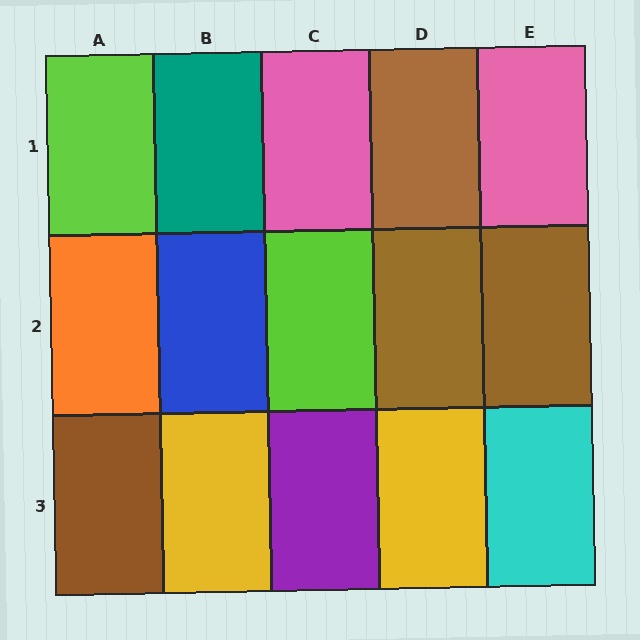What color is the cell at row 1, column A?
Lime.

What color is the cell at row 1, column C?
Pink.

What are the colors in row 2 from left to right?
Orange, blue, lime, brown, brown.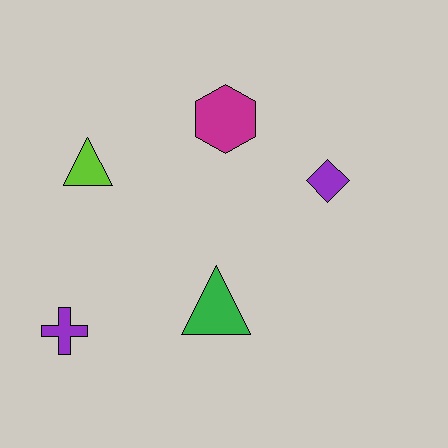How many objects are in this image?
There are 5 objects.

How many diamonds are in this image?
There is 1 diamond.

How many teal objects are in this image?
There are no teal objects.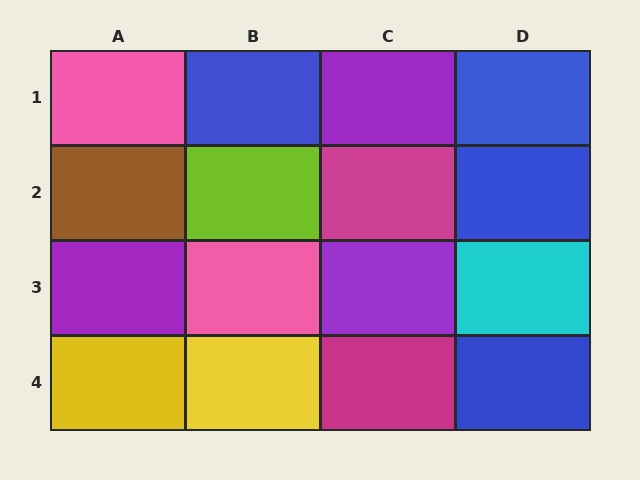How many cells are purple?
3 cells are purple.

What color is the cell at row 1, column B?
Blue.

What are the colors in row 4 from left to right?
Yellow, yellow, magenta, blue.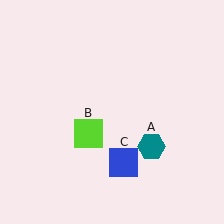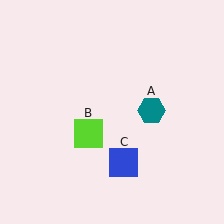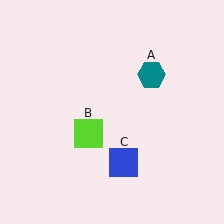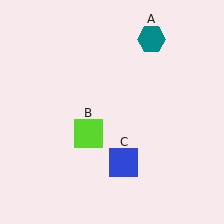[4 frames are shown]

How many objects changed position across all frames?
1 object changed position: teal hexagon (object A).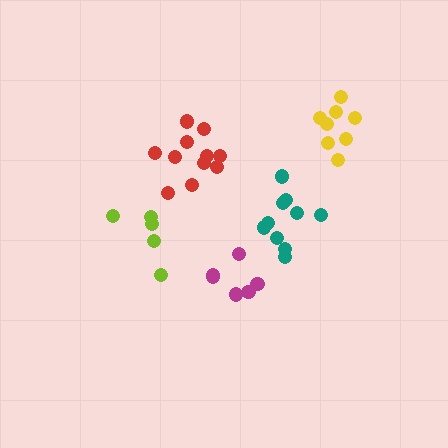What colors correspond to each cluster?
The clusters are colored: teal, red, yellow, magenta, lime.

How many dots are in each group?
Group 1: 10 dots, Group 2: 11 dots, Group 3: 8 dots, Group 4: 6 dots, Group 5: 5 dots (40 total).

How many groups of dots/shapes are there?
There are 5 groups.